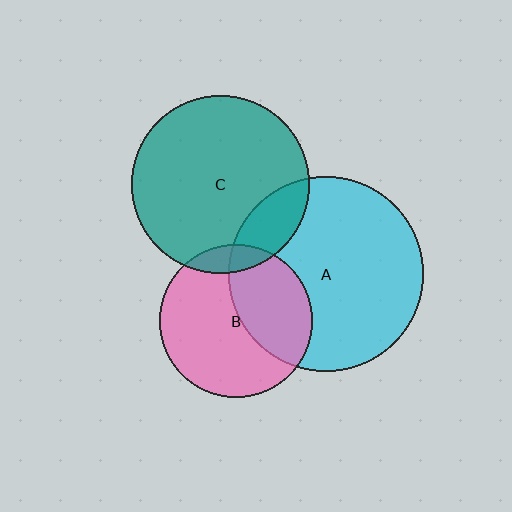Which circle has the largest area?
Circle A (cyan).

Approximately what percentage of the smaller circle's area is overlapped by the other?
Approximately 15%.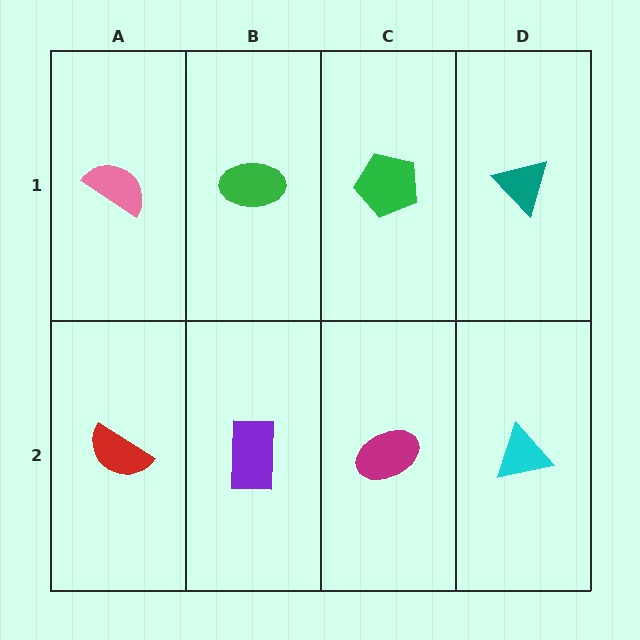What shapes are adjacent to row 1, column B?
A purple rectangle (row 2, column B), a pink semicircle (row 1, column A), a green pentagon (row 1, column C).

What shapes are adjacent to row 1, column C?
A magenta ellipse (row 2, column C), a green ellipse (row 1, column B), a teal triangle (row 1, column D).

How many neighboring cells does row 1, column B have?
3.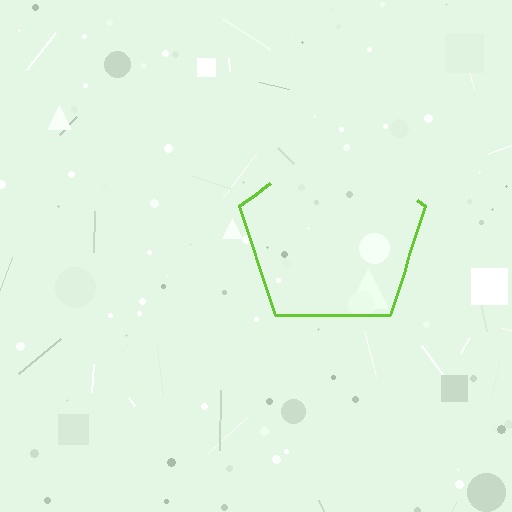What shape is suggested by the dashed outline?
The dashed outline suggests a pentagon.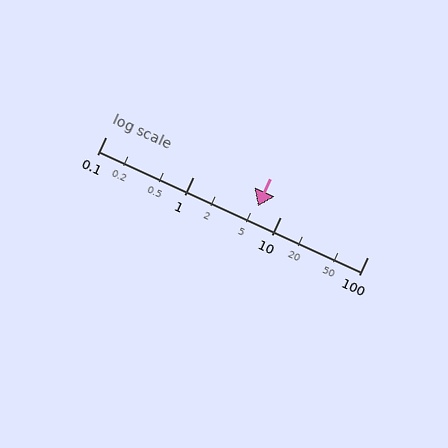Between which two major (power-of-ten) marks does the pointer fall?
The pointer is between 1 and 10.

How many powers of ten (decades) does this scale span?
The scale spans 3 decades, from 0.1 to 100.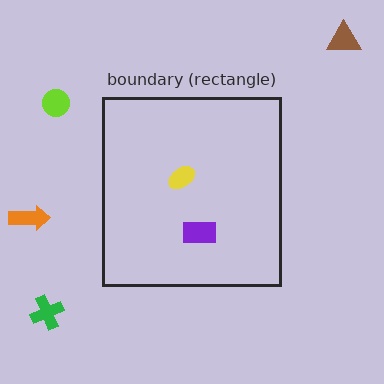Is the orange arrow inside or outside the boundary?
Outside.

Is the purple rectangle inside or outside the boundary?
Inside.